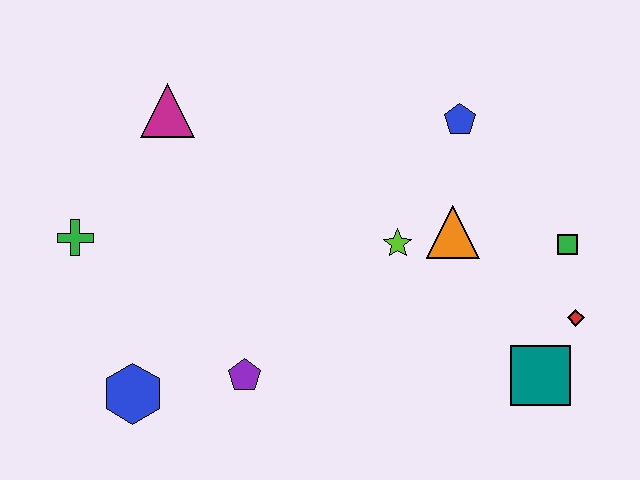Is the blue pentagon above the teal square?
Yes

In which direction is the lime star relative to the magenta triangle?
The lime star is to the right of the magenta triangle.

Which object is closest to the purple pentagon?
The blue hexagon is closest to the purple pentagon.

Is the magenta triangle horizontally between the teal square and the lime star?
No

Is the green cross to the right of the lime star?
No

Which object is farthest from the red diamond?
The green cross is farthest from the red diamond.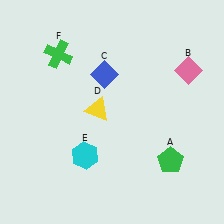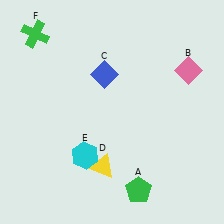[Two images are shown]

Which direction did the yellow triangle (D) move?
The yellow triangle (D) moved down.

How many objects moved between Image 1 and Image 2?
3 objects moved between the two images.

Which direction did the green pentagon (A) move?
The green pentagon (A) moved left.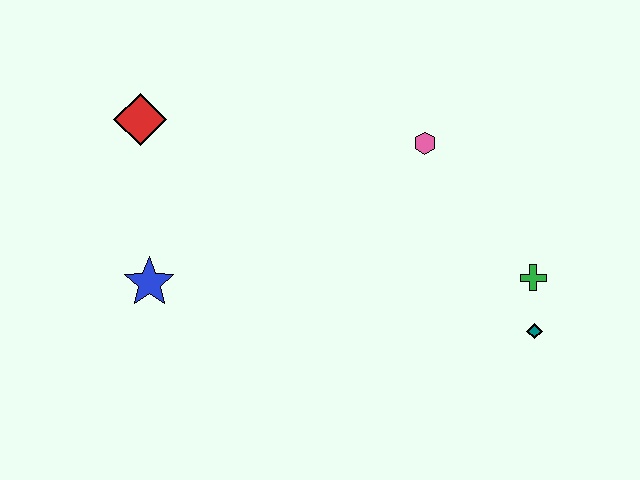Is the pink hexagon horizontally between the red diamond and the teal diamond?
Yes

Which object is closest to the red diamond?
The blue star is closest to the red diamond.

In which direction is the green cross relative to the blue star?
The green cross is to the right of the blue star.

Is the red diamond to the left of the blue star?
Yes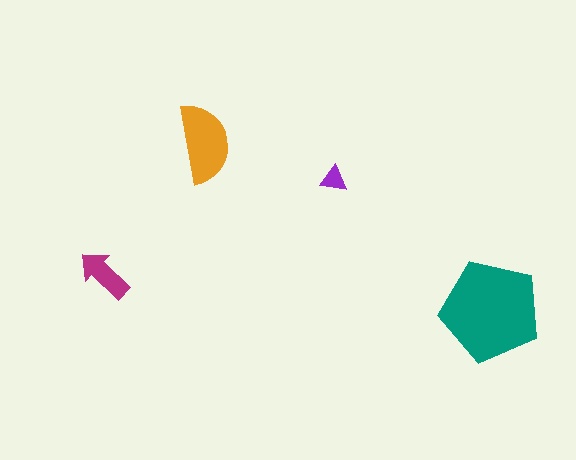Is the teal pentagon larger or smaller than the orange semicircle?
Larger.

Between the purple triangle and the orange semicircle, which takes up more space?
The orange semicircle.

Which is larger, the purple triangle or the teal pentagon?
The teal pentagon.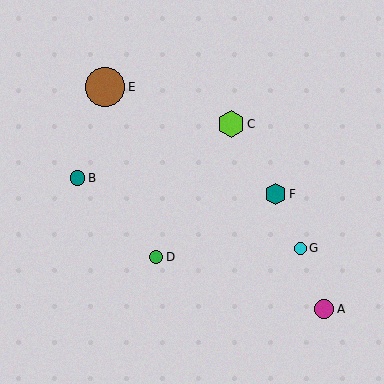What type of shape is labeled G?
Shape G is a cyan circle.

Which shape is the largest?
The brown circle (labeled E) is the largest.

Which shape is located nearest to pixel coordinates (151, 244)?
The green circle (labeled D) at (156, 257) is nearest to that location.